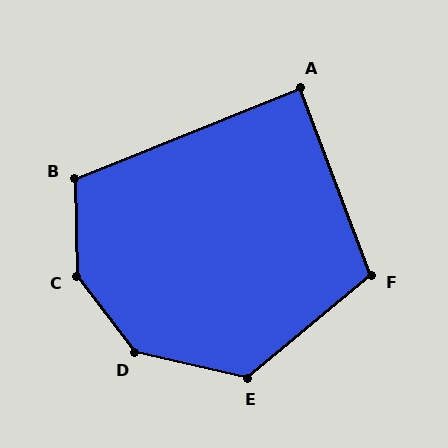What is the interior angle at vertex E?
Approximately 127 degrees (obtuse).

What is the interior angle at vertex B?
Approximately 110 degrees (obtuse).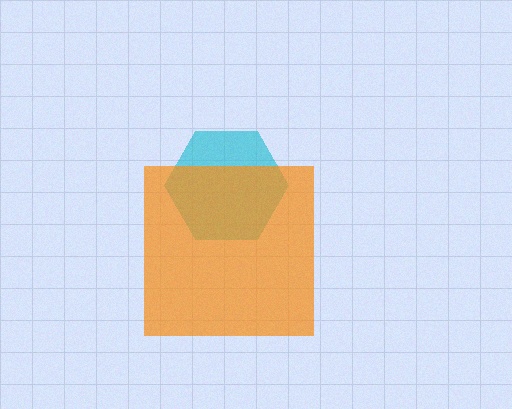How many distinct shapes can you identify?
There are 2 distinct shapes: a cyan hexagon, an orange square.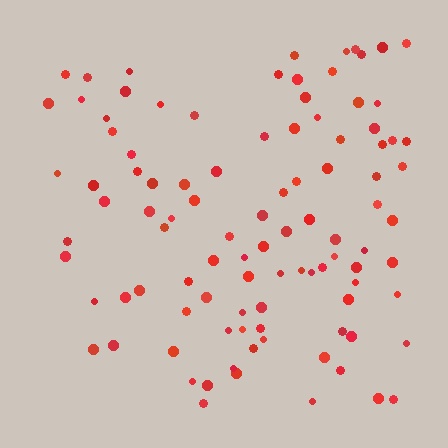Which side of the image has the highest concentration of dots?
The right.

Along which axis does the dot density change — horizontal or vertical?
Horizontal.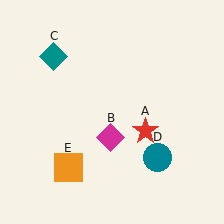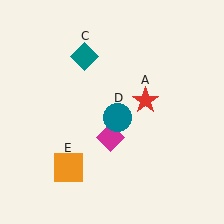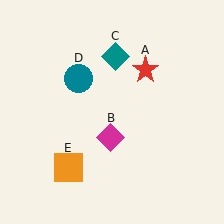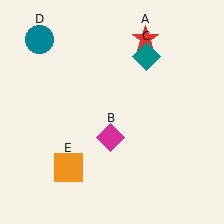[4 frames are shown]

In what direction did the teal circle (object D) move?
The teal circle (object D) moved up and to the left.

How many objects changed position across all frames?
3 objects changed position: red star (object A), teal diamond (object C), teal circle (object D).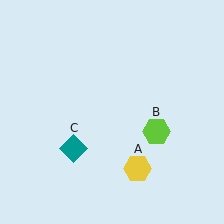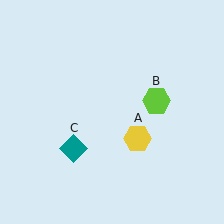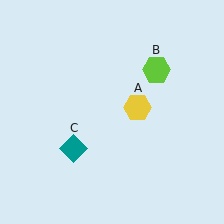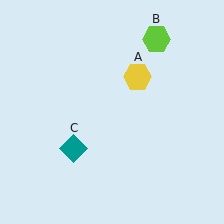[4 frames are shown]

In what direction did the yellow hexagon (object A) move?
The yellow hexagon (object A) moved up.